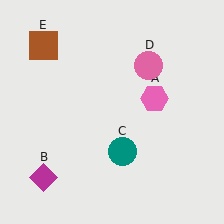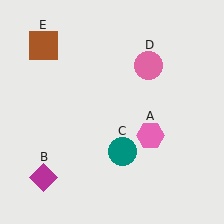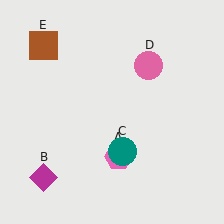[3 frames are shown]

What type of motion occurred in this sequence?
The pink hexagon (object A) rotated clockwise around the center of the scene.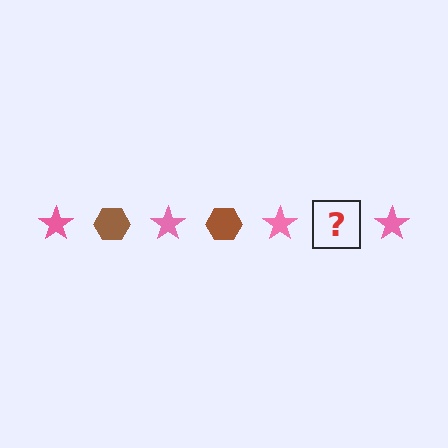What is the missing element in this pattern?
The missing element is a brown hexagon.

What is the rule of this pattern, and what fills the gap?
The rule is that the pattern alternates between pink star and brown hexagon. The gap should be filled with a brown hexagon.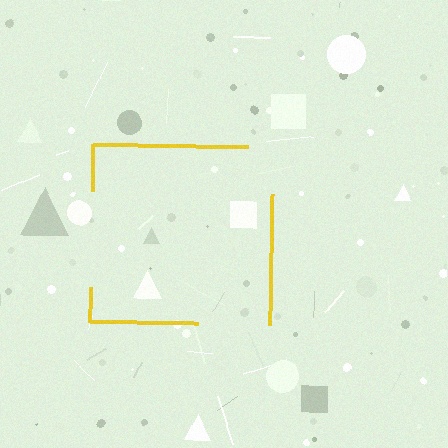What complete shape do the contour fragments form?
The contour fragments form a square.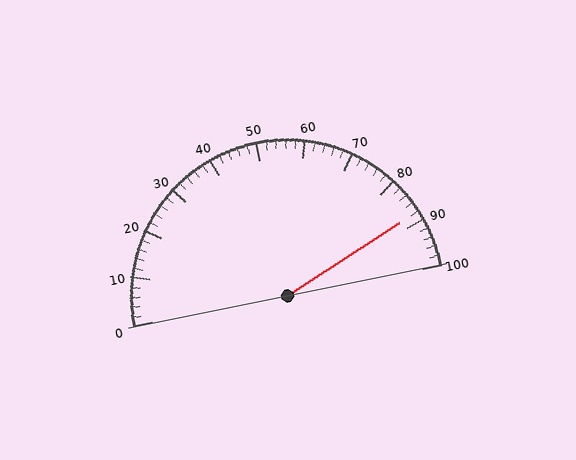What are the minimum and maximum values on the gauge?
The gauge ranges from 0 to 100.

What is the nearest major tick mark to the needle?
The nearest major tick mark is 90.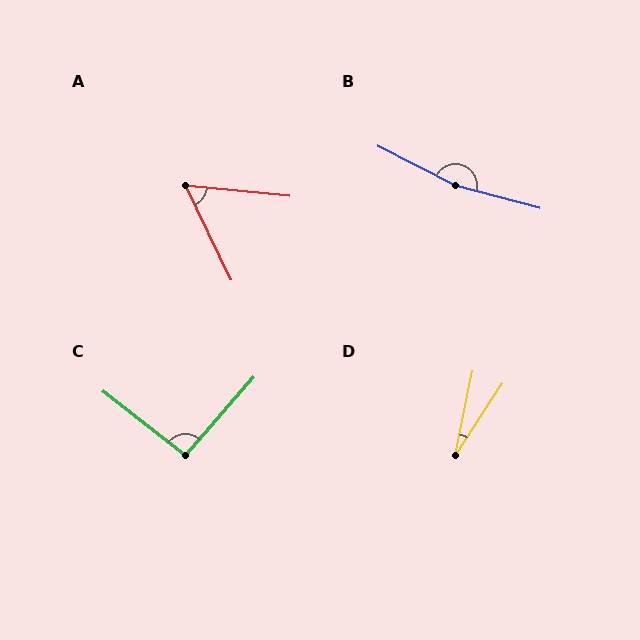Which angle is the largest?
B, at approximately 168 degrees.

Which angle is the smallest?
D, at approximately 22 degrees.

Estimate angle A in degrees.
Approximately 59 degrees.